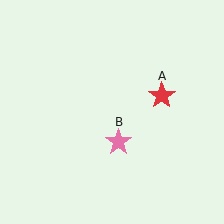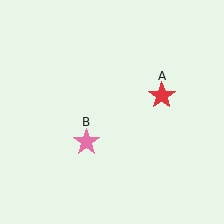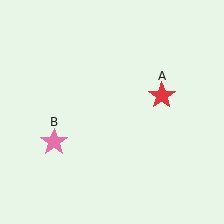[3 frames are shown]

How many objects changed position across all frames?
1 object changed position: pink star (object B).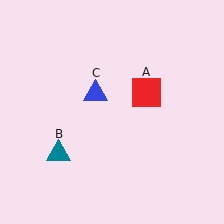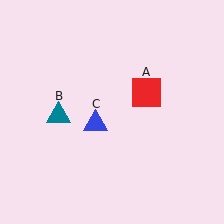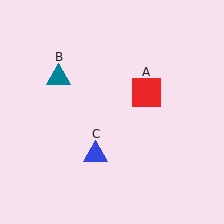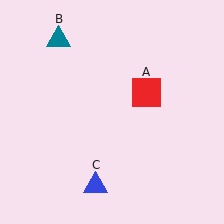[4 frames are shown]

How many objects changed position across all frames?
2 objects changed position: teal triangle (object B), blue triangle (object C).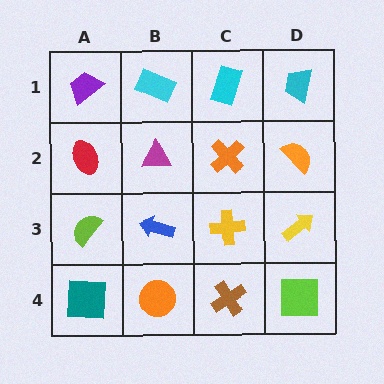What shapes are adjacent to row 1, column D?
An orange semicircle (row 2, column D), a cyan rectangle (row 1, column C).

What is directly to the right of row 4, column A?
An orange circle.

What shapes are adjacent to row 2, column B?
A cyan rectangle (row 1, column B), a blue arrow (row 3, column B), a red ellipse (row 2, column A), an orange cross (row 2, column C).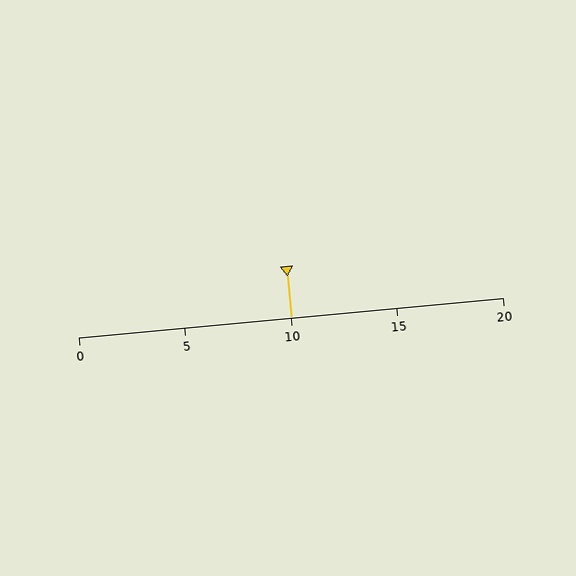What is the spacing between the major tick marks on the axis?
The major ticks are spaced 5 apart.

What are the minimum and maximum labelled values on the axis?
The axis runs from 0 to 20.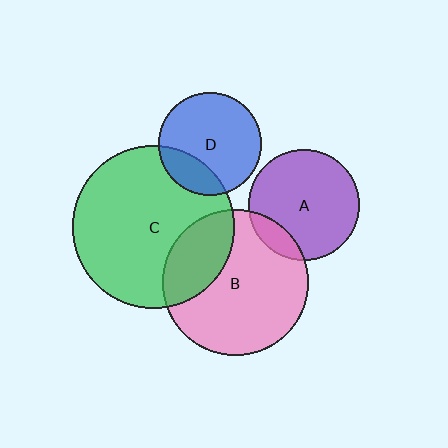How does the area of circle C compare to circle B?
Approximately 1.2 times.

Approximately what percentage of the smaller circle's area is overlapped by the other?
Approximately 15%.